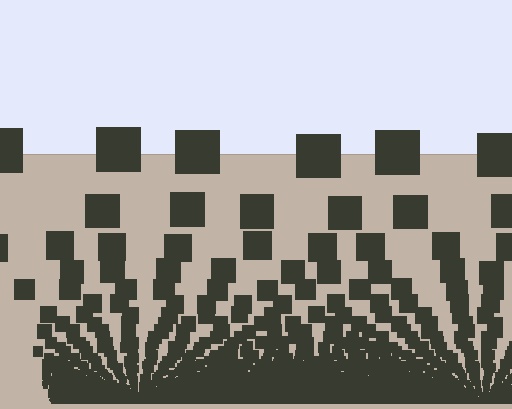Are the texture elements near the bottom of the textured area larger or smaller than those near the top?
Smaller. The gradient is inverted — elements near the bottom are smaller and denser.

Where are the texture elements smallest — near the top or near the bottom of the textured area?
Near the bottom.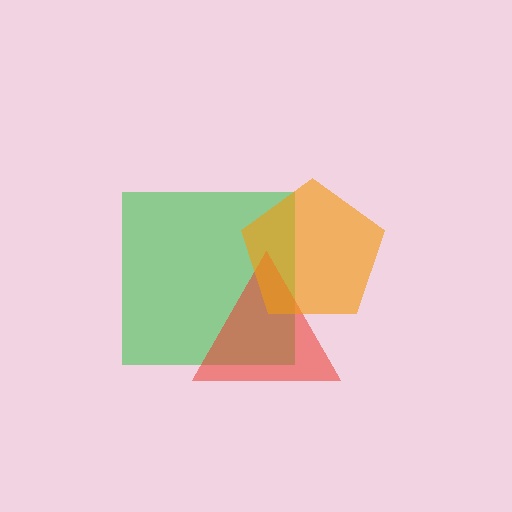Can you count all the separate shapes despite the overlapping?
Yes, there are 3 separate shapes.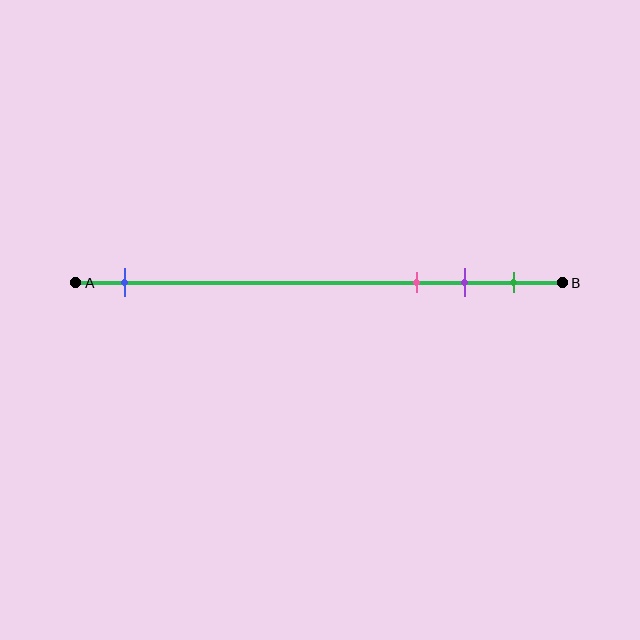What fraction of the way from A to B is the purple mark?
The purple mark is approximately 80% (0.8) of the way from A to B.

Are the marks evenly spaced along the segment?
No, the marks are not evenly spaced.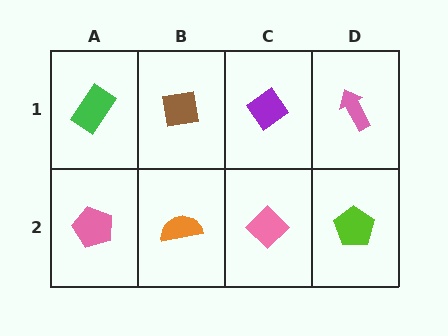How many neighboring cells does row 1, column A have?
2.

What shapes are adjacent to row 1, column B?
An orange semicircle (row 2, column B), a green rectangle (row 1, column A), a purple diamond (row 1, column C).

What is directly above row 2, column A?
A green rectangle.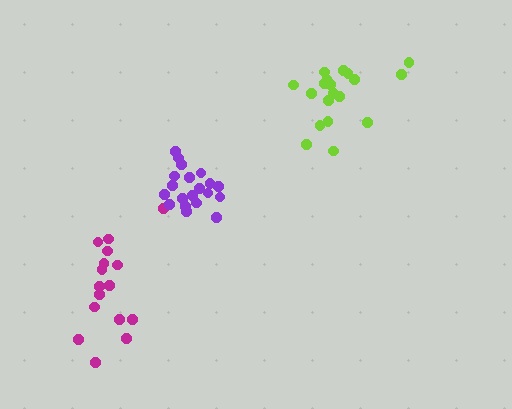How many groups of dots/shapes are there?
There are 3 groups.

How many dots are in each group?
Group 1: 16 dots, Group 2: 20 dots, Group 3: 19 dots (55 total).